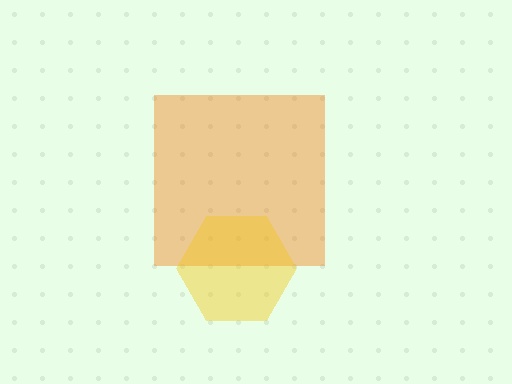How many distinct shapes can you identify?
There are 2 distinct shapes: an orange square, a yellow hexagon.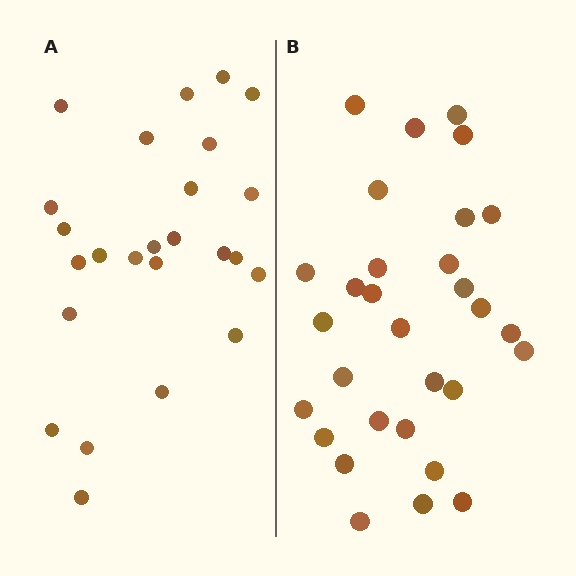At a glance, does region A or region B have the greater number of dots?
Region B (the right region) has more dots.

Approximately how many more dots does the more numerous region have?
Region B has about 5 more dots than region A.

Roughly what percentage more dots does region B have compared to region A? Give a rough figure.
About 20% more.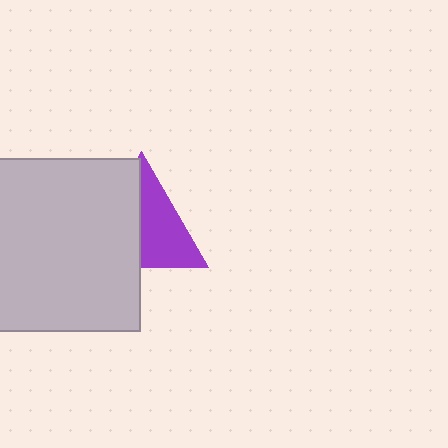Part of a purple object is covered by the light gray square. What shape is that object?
It is a triangle.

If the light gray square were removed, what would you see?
You would see the complete purple triangle.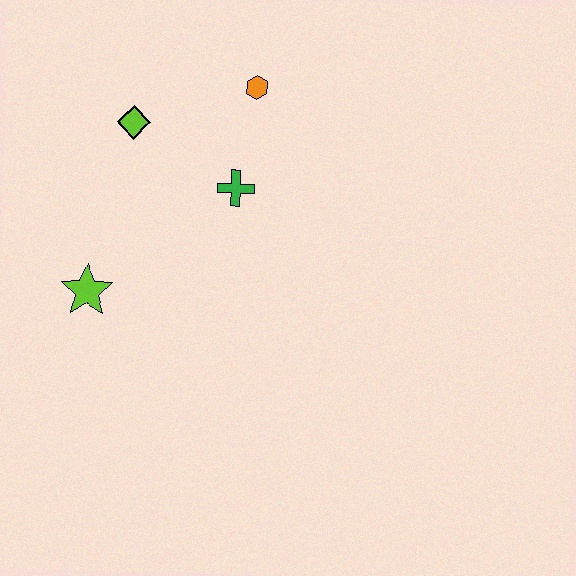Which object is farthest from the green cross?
The lime star is farthest from the green cross.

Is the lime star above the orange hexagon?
No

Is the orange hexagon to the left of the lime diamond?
No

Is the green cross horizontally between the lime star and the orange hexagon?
Yes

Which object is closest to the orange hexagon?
The green cross is closest to the orange hexagon.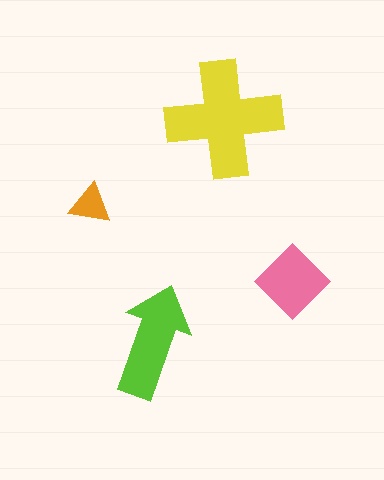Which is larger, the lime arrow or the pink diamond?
The lime arrow.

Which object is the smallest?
The orange triangle.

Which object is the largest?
The yellow cross.